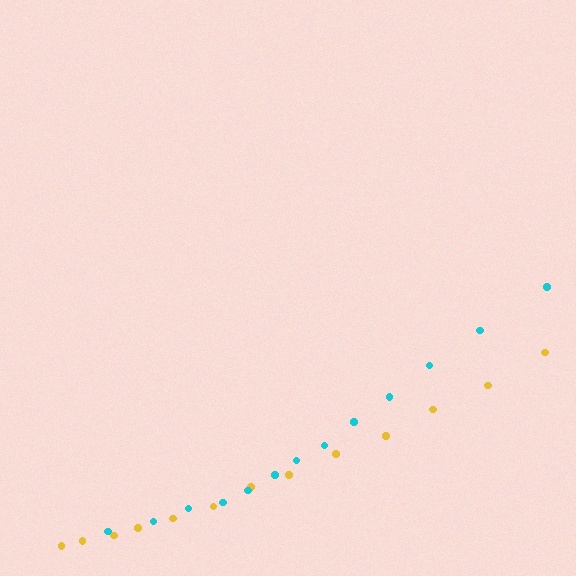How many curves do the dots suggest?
There are 2 distinct paths.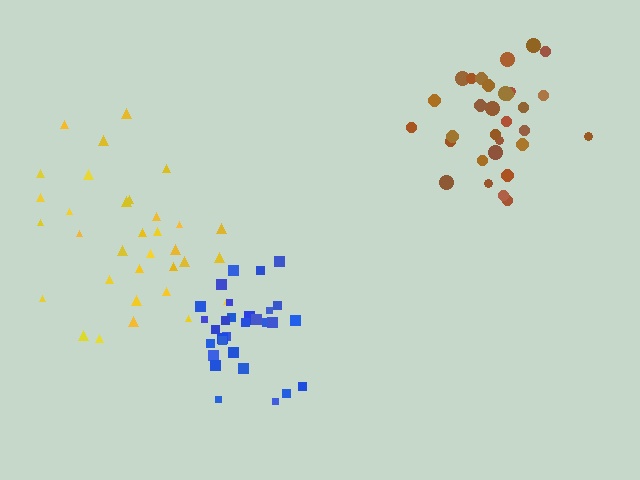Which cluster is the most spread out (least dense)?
Yellow.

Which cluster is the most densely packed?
Blue.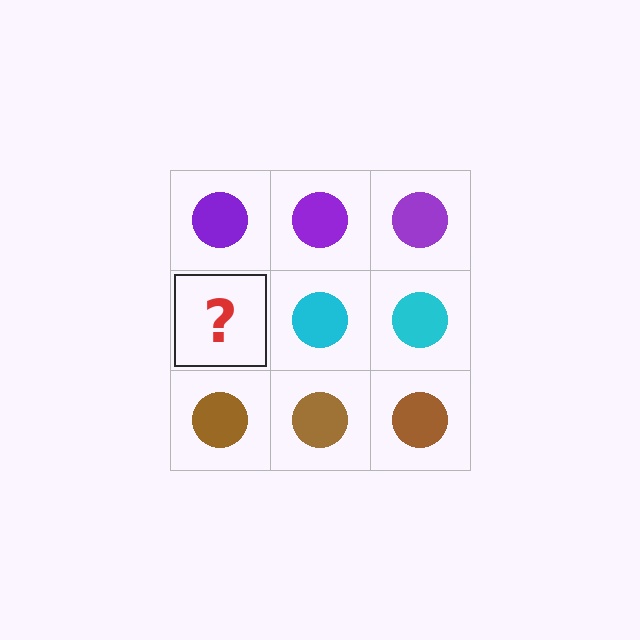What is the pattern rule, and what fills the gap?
The rule is that each row has a consistent color. The gap should be filled with a cyan circle.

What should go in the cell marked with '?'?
The missing cell should contain a cyan circle.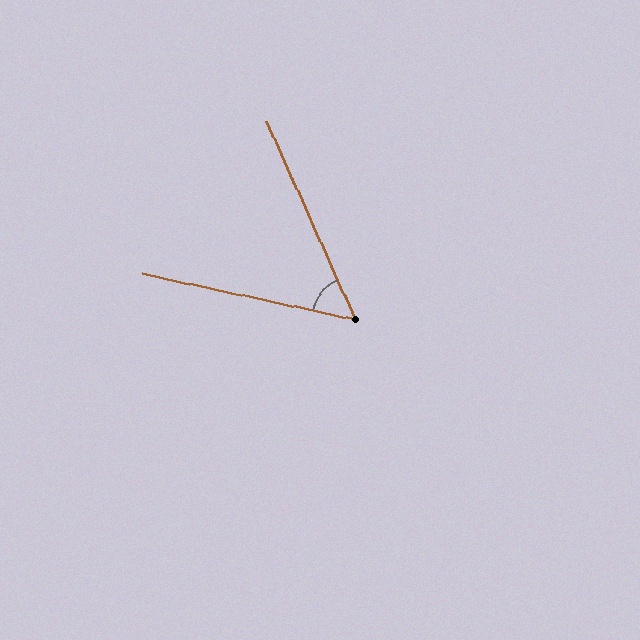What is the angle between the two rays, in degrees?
Approximately 54 degrees.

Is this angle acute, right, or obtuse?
It is acute.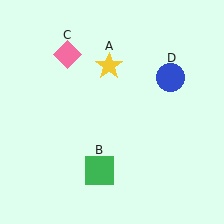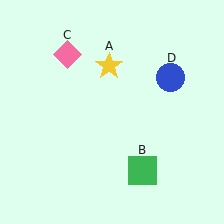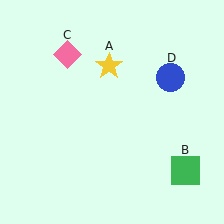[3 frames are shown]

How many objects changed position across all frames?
1 object changed position: green square (object B).